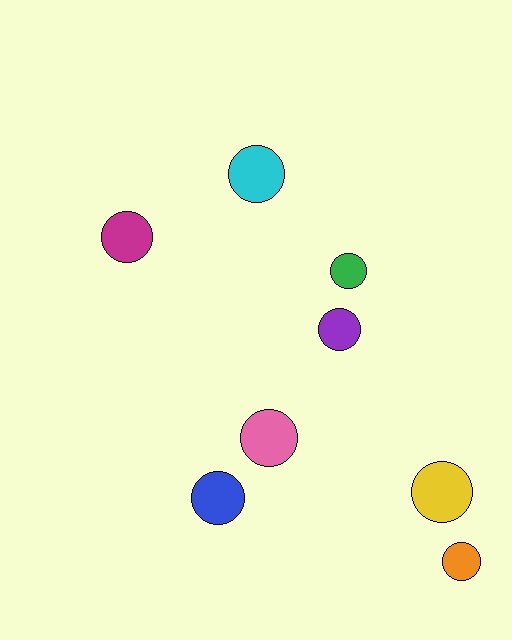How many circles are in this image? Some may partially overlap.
There are 8 circles.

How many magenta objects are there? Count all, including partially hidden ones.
There is 1 magenta object.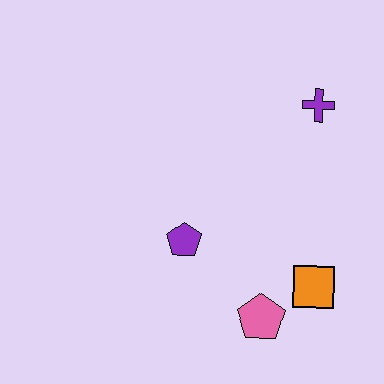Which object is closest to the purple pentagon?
The pink pentagon is closest to the purple pentagon.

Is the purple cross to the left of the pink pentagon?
No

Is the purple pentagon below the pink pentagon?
No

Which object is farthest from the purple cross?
The pink pentagon is farthest from the purple cross.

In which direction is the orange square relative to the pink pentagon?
The orange square is to the right of the pink pentagon.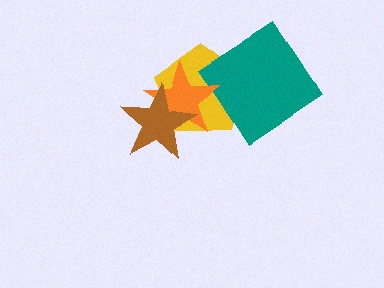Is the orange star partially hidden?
Yes, it is partially covered by another shape.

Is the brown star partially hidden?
No, no other shape covers it.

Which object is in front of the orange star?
The brown star is in front of the orange star.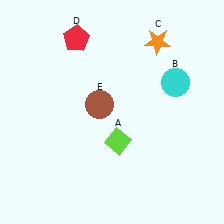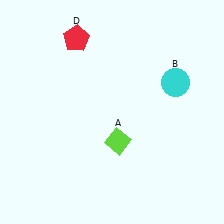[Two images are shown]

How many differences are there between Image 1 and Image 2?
There are 2 differences between the two images.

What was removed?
The brown circle (E), the orange star (C) were removed in Image 2.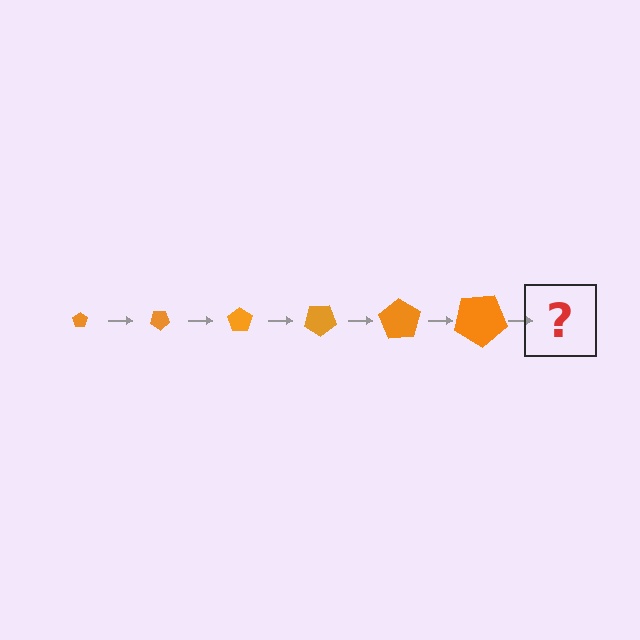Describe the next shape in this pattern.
It should be a pentagon, larger than the previous one and rotated 210 degrees from the start.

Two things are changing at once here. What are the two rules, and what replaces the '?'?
The two rules are that the pentagon grows larger each step and it rotates 35 degrees each step. The '?' should be a pentagon, larger than the previous one and rotated 210 degrees from the start.